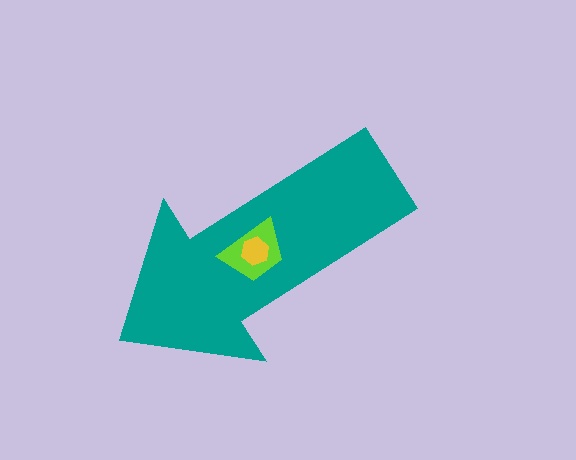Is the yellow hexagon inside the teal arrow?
Yes.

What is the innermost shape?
The yellow hexagon.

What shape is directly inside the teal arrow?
The lime trapezoid.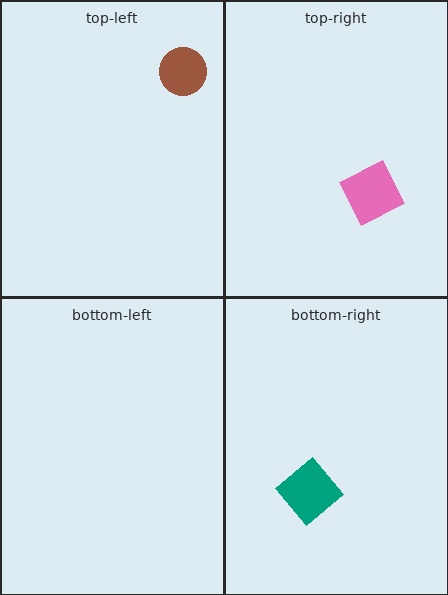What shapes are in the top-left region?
The brown circle.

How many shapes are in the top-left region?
1.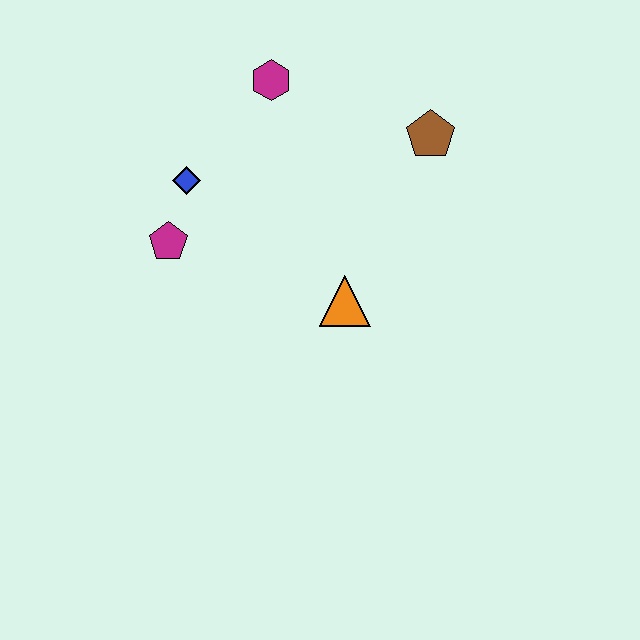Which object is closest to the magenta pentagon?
The blue diamond is closest to the magenta pentagon.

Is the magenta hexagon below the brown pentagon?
No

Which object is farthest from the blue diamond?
The brown pentagon is farthest from the blue diamond.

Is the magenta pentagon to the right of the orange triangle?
No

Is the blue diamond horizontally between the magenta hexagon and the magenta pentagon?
Yes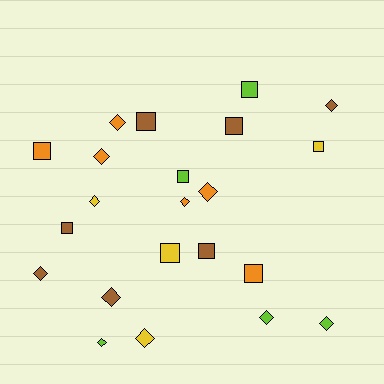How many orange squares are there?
There are 2 orange squares.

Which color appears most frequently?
Brown, with 7 objects.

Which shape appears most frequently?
Diamond, with 12 objects.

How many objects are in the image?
There are 22 objects.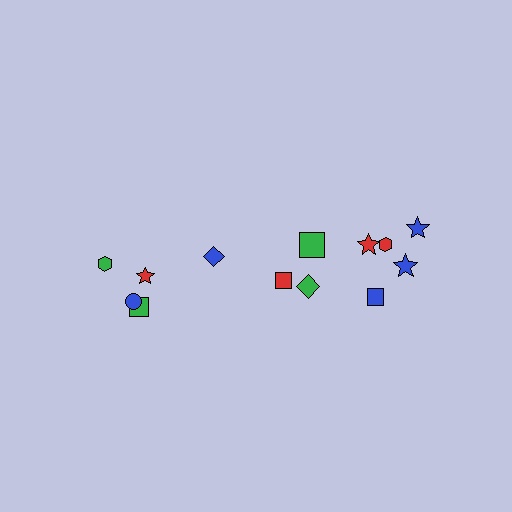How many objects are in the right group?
There are 8 objects.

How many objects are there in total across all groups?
There are 13 objects.